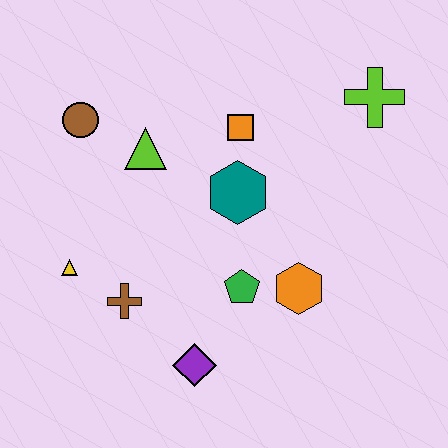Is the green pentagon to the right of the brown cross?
Yes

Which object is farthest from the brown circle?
The lime cross is farthest from the brown circle.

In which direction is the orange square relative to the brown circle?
The orange square is to the right of the brown circle.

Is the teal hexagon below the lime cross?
Yes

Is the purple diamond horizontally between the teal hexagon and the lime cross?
No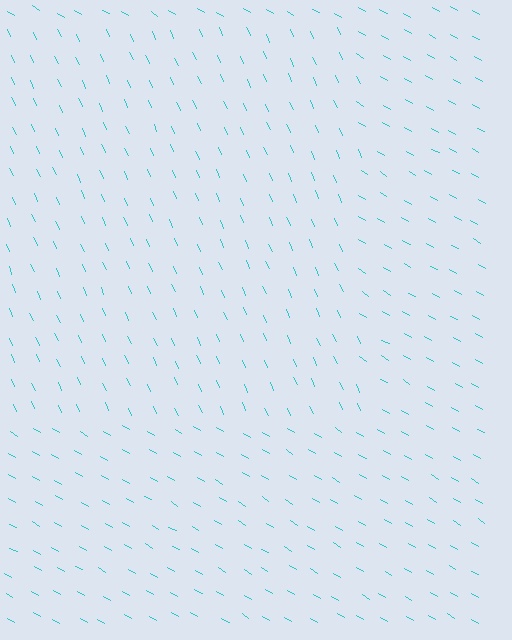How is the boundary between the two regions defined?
The boundary is defined purely by a change in line orientation (approximately 36 degrees difference). All lines are the same color and thickness.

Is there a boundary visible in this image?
Yes, there is a texture boundary formed by a change in line orientation.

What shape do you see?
I see a rectangle.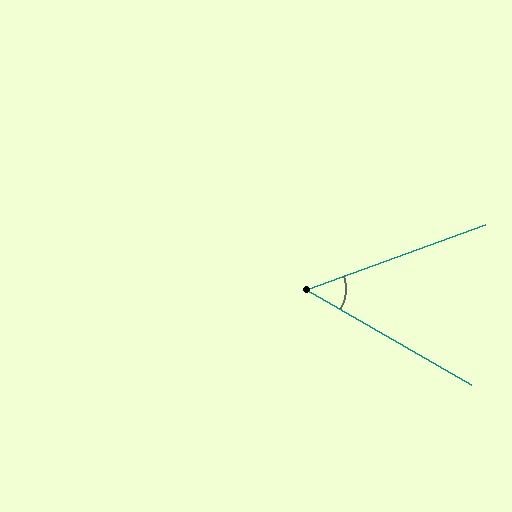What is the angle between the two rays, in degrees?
Approximately 50 degrees.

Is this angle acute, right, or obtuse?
It is acute.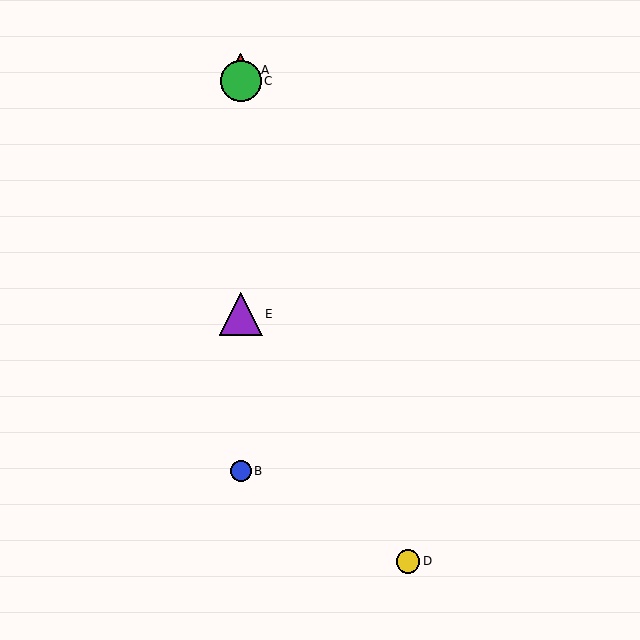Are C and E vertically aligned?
Yes, both are at x≈241.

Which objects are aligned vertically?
Objects A, B, C, E are aligned vertically.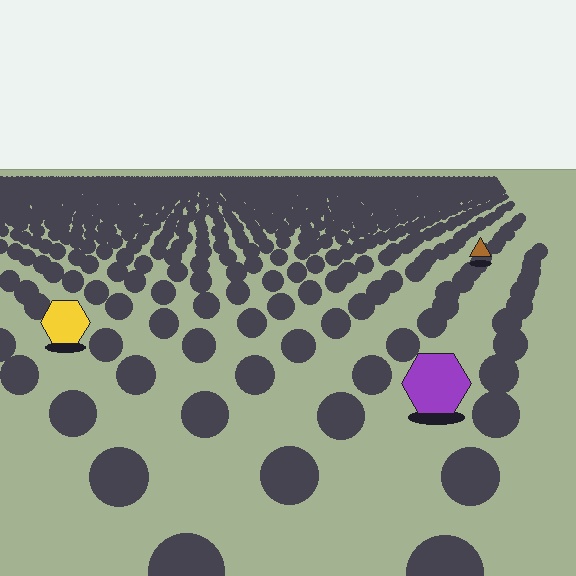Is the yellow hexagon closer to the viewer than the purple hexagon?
No. The purple hexagon is closer — you can tell from the texture gradient: the ground texture is coarser near it.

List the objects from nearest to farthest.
From nearest to farthest: the purple hexagon, the yellow hexagon, the brown triangle.